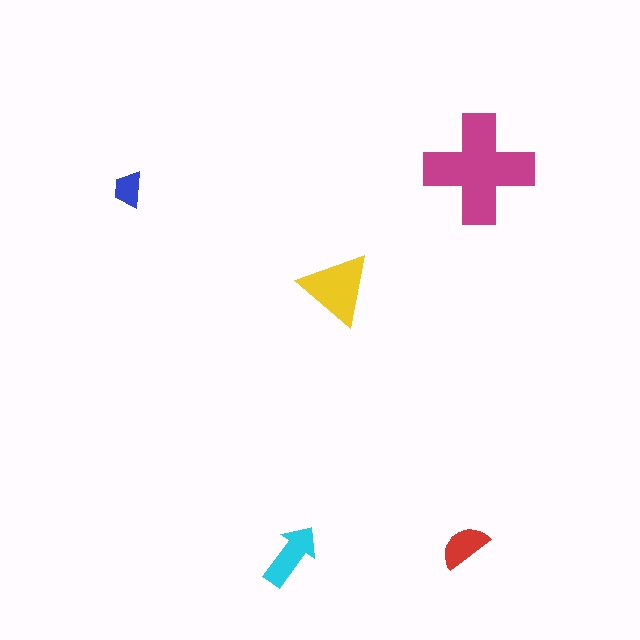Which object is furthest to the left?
The blue trapezoid is leftmost.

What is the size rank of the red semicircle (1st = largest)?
4th.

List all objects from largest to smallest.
The magenta cross, the yellow triangle, the cyan arrow, the red semicircle, the blue trapezoid.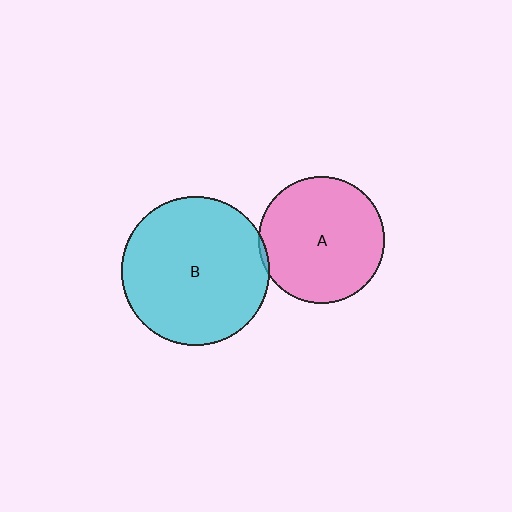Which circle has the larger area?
Circle B (cyan).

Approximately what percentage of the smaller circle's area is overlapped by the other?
Approximately 5%.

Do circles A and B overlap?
Yes.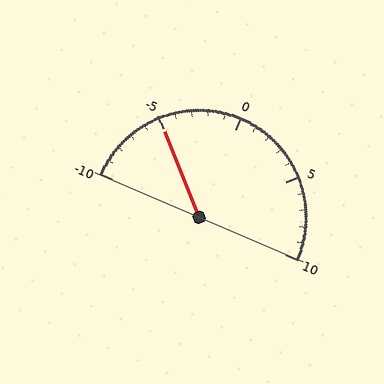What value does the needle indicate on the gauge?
The needle indicates approximately -5.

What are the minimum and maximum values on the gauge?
The gauge ranges from -10 to 10.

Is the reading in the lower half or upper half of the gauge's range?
The reading is in the lower half of the range (-10 to 10).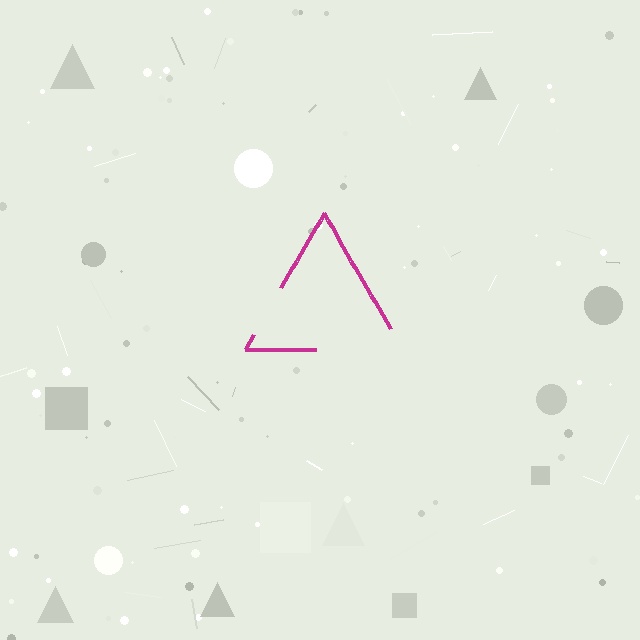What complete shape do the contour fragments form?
The contour fragments form a triangle.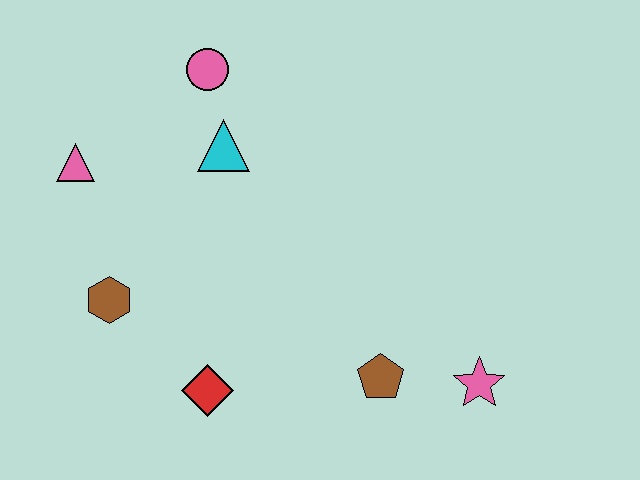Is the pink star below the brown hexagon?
Yes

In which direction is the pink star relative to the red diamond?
The pink star is to the right of the red diamond.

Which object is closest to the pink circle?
The cyan triangle is closest to the pink circle.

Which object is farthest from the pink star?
The pink triangle is farthest from the pink star.